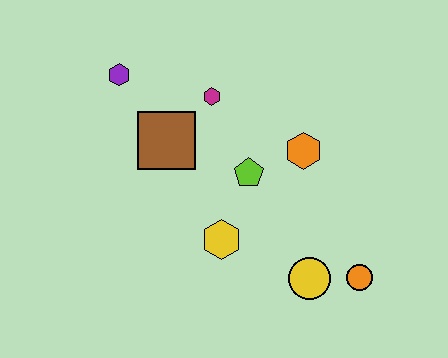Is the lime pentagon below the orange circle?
No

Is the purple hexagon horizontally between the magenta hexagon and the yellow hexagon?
No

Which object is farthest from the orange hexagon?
The purple hexagon is farthest from the orange hexagon.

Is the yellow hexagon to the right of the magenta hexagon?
Yes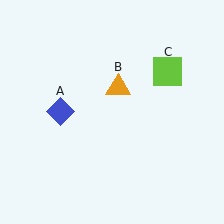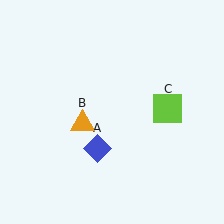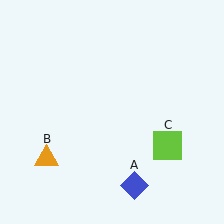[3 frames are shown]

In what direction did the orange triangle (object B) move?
The orange triangle (object B) moved down and to the left.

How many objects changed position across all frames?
3 objects changed position: blue diamond (object A), orange triangle (object B), lime square (object C).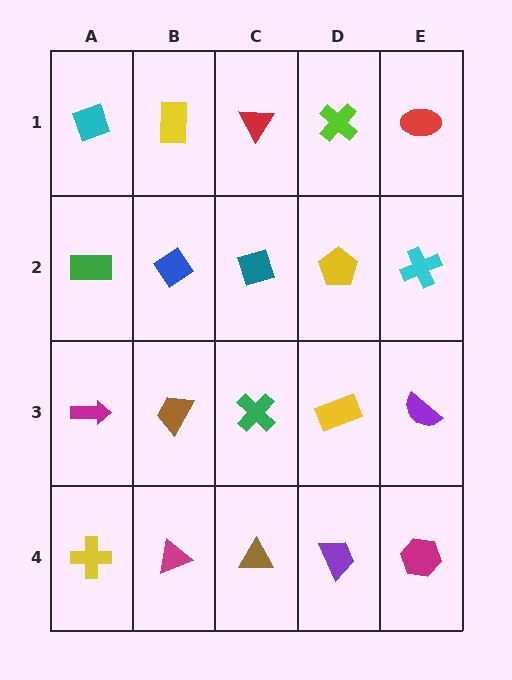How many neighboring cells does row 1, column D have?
3.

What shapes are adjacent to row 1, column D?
A yellow pentagon (row 2, column D), a red triangle (row 1, column C), a red ellipse (row 1, column E).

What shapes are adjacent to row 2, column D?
A lime cross (row 1, column D), a yellow rectangle (row 3, column D), a teal diamond (row 2, column C), a cyan cross (row 2, column E).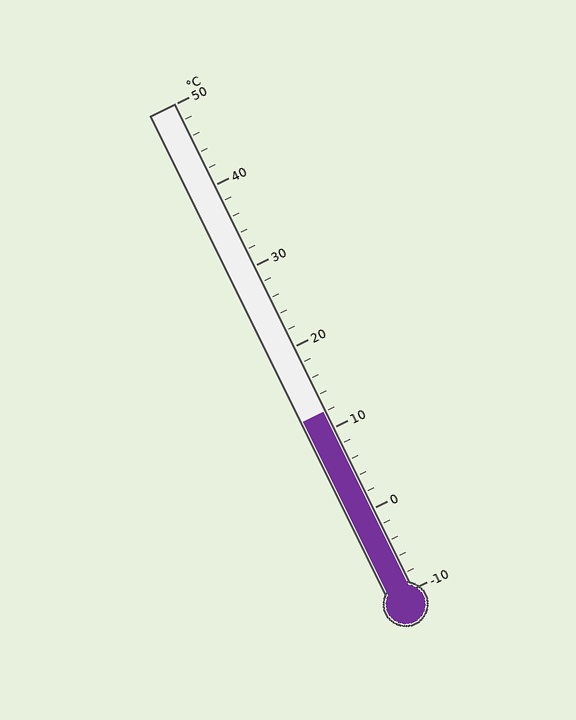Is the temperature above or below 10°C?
The temperature is above 10°C.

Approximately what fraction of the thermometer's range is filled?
The thermometer is filled to approximately 35% of its range.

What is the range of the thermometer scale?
The thermometer scale ranges from -10°C to 50°C.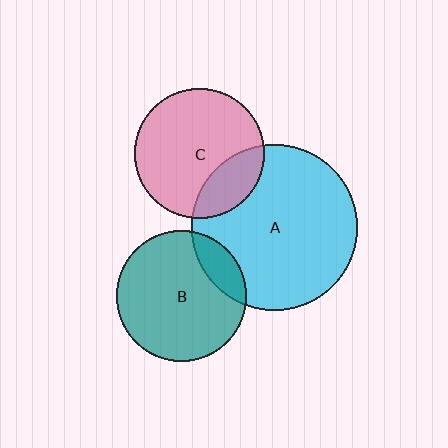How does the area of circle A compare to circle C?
Approximately 1.6 times.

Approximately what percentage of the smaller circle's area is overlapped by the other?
Approximately 25%.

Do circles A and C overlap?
Yes.